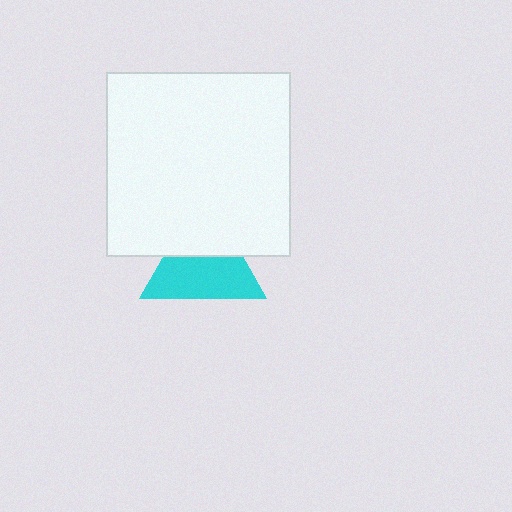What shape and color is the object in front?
The object in front is a white square.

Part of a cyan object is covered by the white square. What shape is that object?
It is a triangle.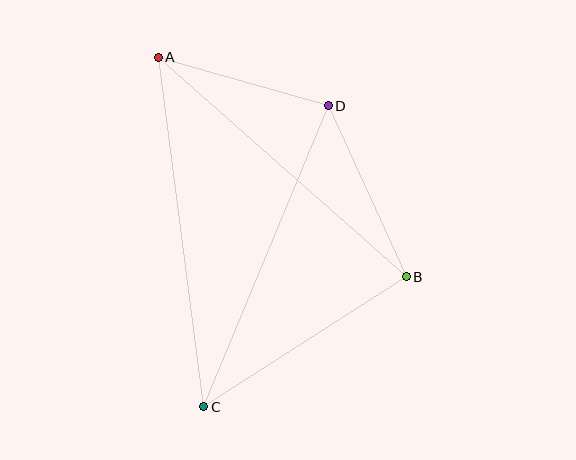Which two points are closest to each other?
Points A and D are closest to each other.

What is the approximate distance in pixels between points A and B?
The distance between A and B is approximately 331 pixels.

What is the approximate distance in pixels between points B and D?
The distance between B and D is approximately 188 pixels.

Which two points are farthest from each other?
Points A and C are farthest from each other.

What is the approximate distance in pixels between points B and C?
The distance between B and C is approximately 241 pixels.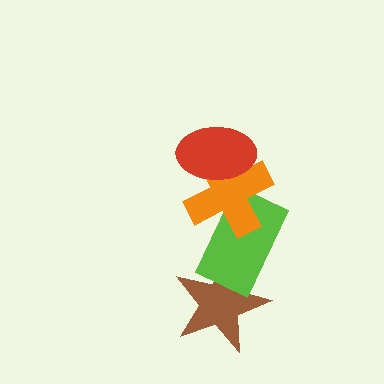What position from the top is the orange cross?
The orange cross is 2nd from the top.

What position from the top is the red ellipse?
The red ellipse is 1st from the top.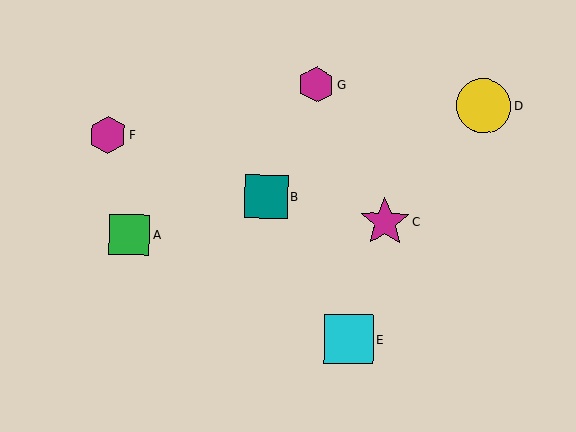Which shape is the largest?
The yellow circle (labeled D) is the largest.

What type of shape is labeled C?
Shape C is a magenta star.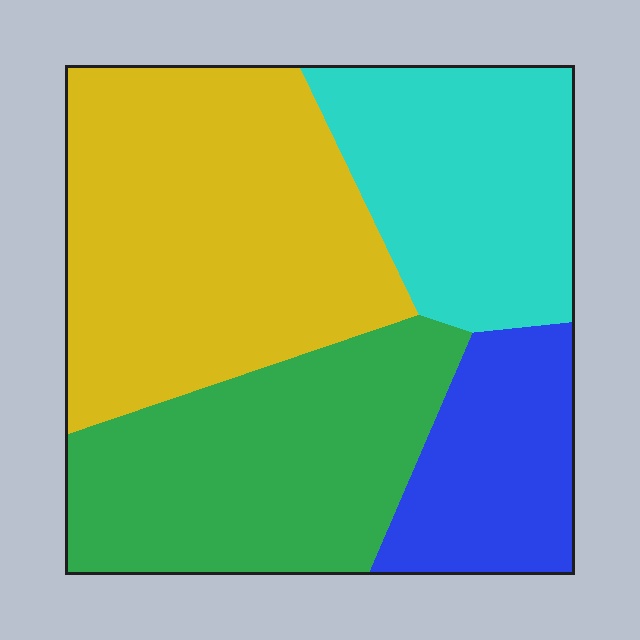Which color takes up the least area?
Blue, at roughly 15%.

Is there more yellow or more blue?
Yellow.